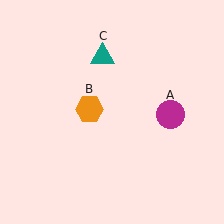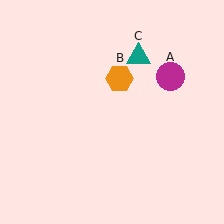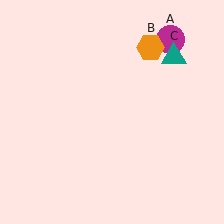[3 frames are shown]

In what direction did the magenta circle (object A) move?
The magenta circle (object A) moved up.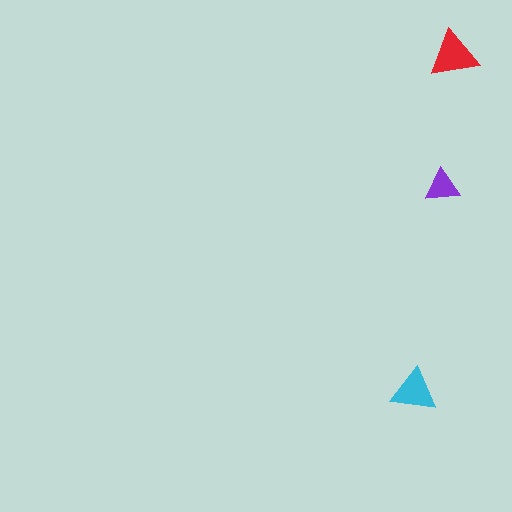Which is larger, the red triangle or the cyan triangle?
The red one.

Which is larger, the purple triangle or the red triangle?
The red one.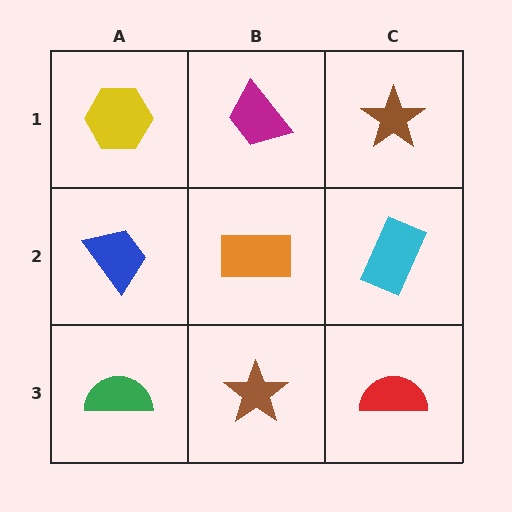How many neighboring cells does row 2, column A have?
3.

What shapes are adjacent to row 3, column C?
A cyan rectangle (row 2, column C), a brown star (row 3, column B).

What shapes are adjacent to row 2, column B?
A magenta trapezoid (row 1, column B), a brown star (row 3, column B), a blue trapezoid (row 2, column A), a cyan rectangle (row 2, column C).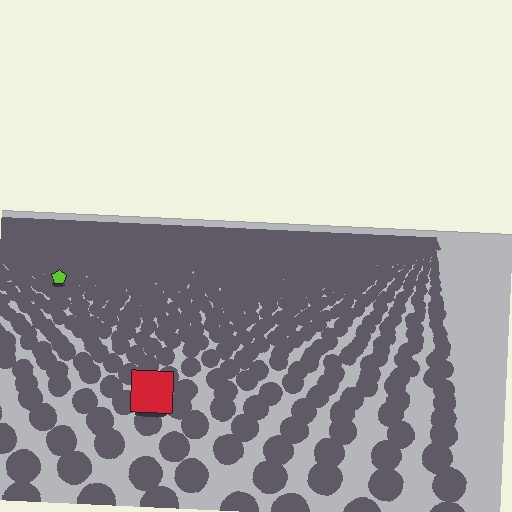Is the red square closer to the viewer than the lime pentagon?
Yes. The red square is closer — you can tell from the texture gradient: the ground texture is coarser near it.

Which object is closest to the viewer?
The red square is closest. The texture marks near it are larger and more spread out.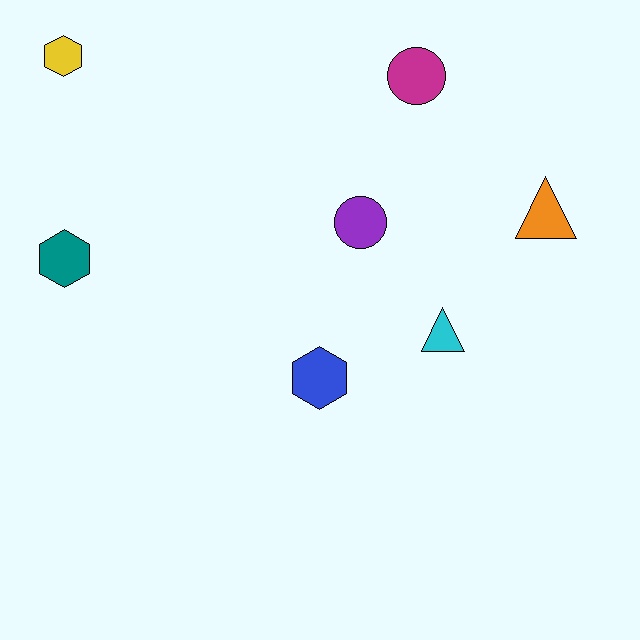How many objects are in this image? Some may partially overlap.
There are 7 objects.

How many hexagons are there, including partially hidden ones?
There are 3 hexagons.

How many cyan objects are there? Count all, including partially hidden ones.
There is 1 cyan object.